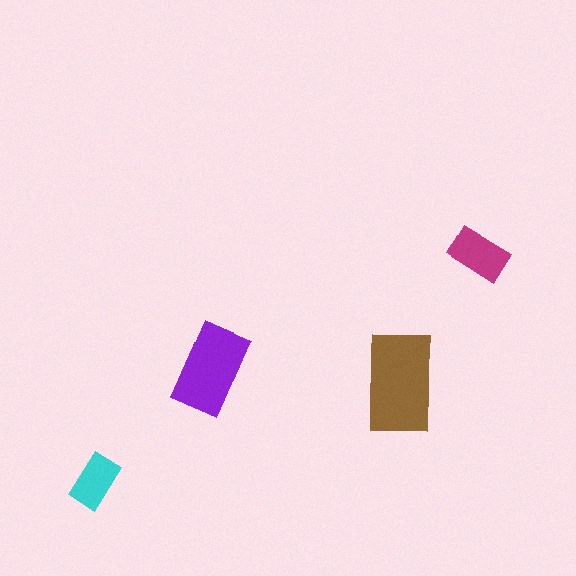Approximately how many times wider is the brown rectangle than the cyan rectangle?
About 2 times wider.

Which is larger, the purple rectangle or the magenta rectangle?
The purple one.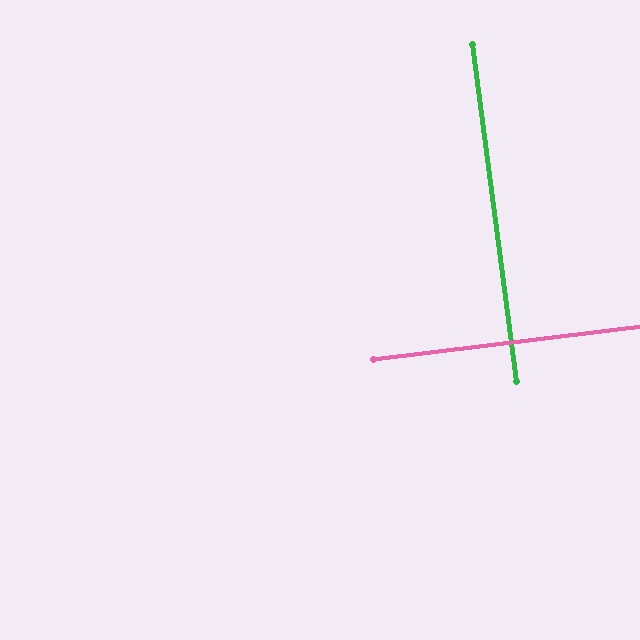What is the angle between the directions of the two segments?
Approximately 89 degrees.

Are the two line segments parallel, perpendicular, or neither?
Perpendicular — they meet at approximately 89°.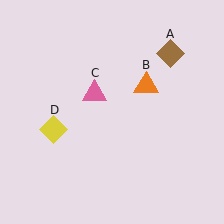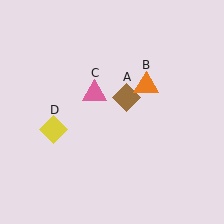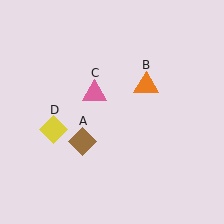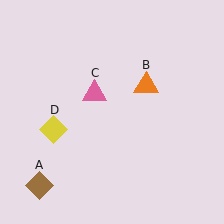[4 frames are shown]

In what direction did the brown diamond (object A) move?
The brown diamond (object A) moved down and to the left.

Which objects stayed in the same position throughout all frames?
Orange triangle (object B) and pink triangle (object C) and yellow diamond (object D) remained stationary.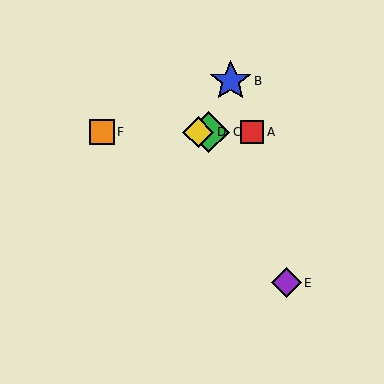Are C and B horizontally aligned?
No, C is at y≈132 and B is at y≈81.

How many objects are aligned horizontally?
4 objects (A, C, D, F) are aligned horizontally.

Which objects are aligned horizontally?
Objects A, C, D, F are aligned horizontally.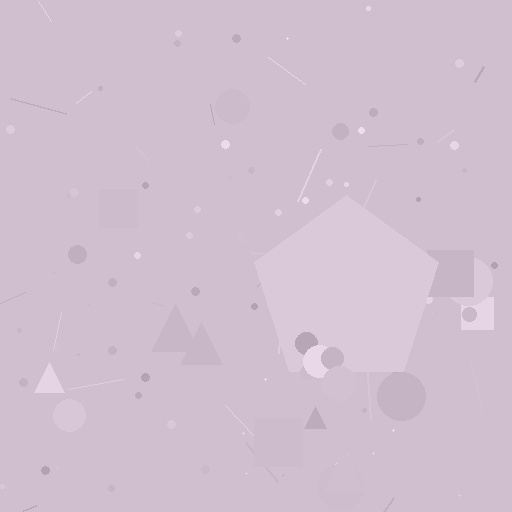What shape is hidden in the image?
A pentagon is hidden in the image.